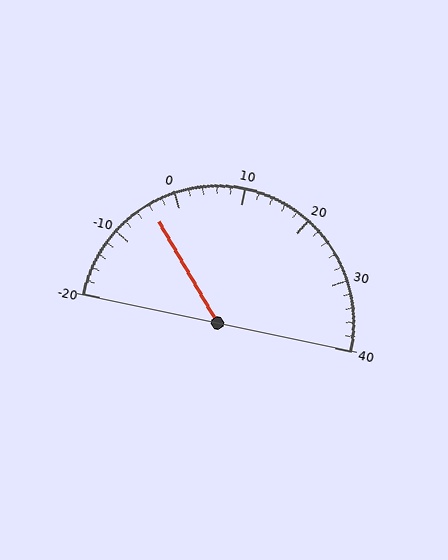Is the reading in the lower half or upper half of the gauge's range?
The reading is in the lower half of the range (-20 to 40).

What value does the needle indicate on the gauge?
The needle indicates approximately -4.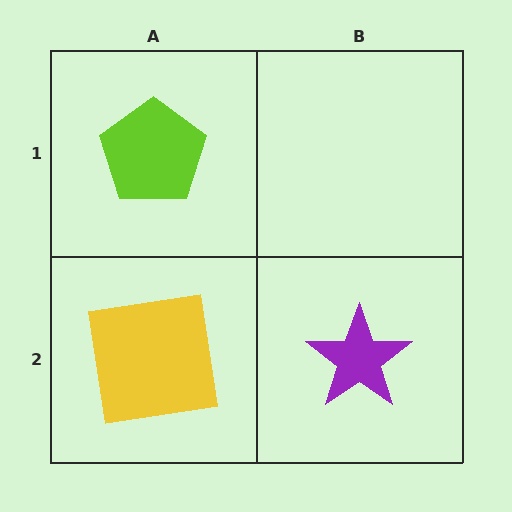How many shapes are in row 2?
2 shapes.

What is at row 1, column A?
A lime pentagon.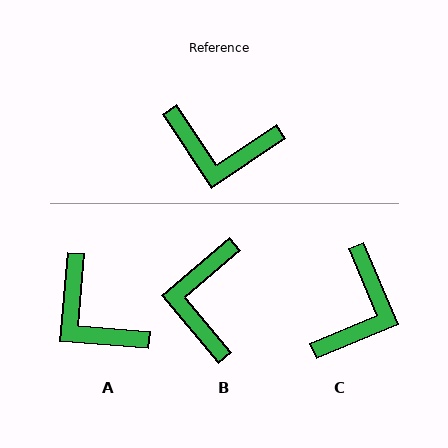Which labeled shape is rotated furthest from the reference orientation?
B, about 83 degrees away.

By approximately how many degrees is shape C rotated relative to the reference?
Approximately 79 degrees counter-clockwise.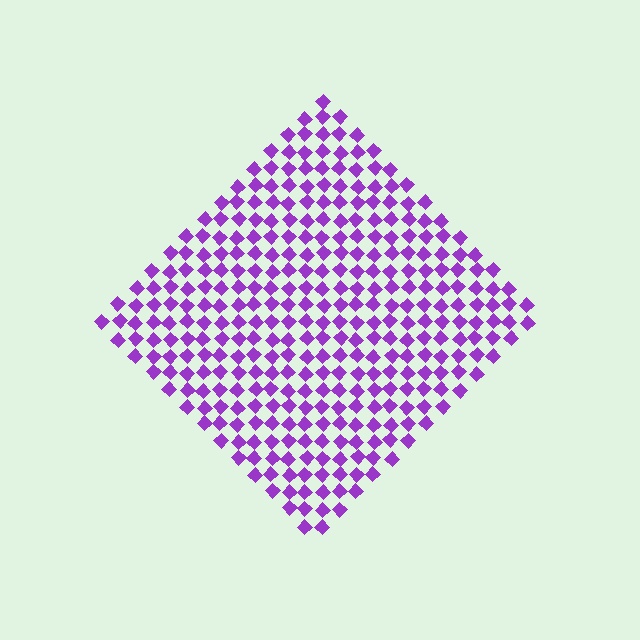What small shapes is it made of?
It is made of small diamonds.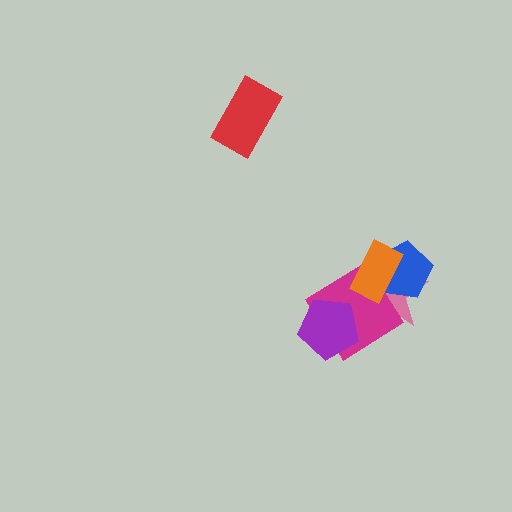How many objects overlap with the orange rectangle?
3 objects overlap with the orange rectangle.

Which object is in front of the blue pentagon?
The orange rectangle is in front of the blue pentagon.